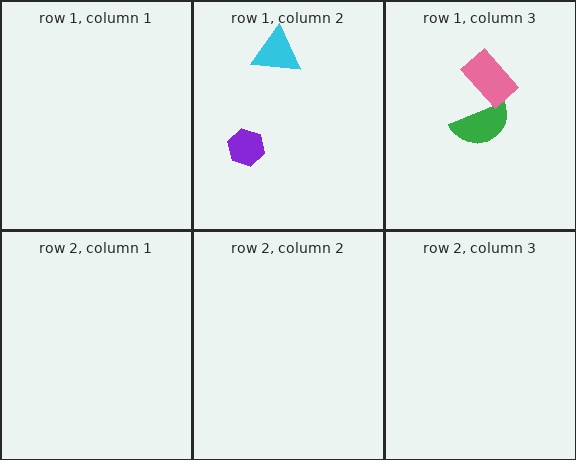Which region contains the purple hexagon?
The row 1, column 2 region.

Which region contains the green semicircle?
The row 1, column 3 region.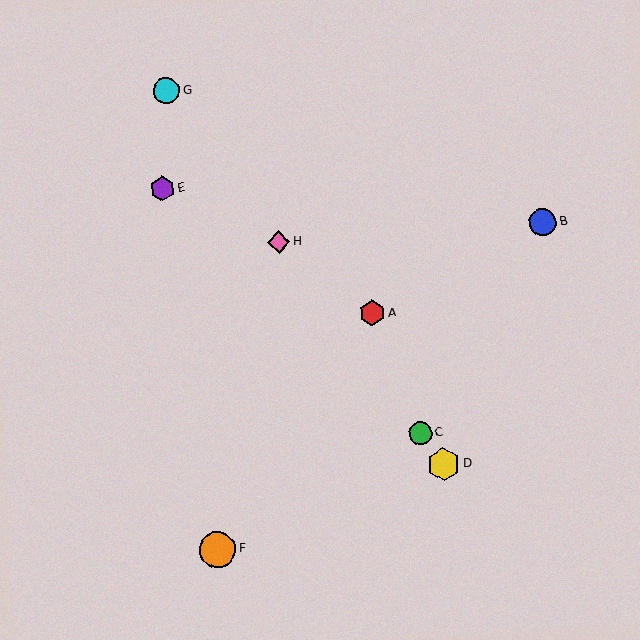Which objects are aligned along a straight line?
Objects C, D, G, H are aligned along a straight line.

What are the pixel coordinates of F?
Object F is at (218, 549).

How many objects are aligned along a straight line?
4 objects (C, D, G, H) are aligned along a straight line.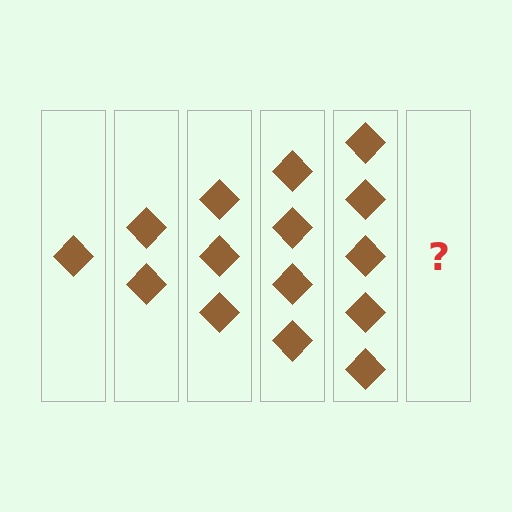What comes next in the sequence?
The next element should be 6 diamonds.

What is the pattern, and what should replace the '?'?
The pattern is that each step adds one more diamond. The '?' should be 6 diamonds.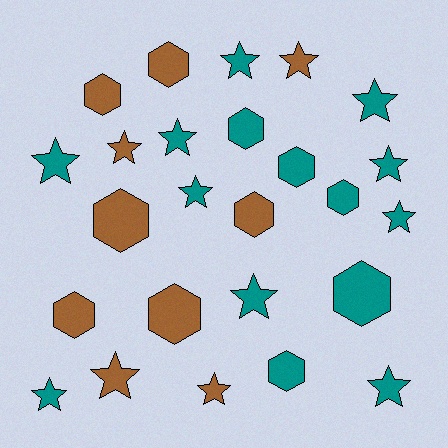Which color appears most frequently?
Teal, with 15 objects.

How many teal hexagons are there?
There are 5 teal hexagons.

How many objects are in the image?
There are 25 objects.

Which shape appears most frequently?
Star, with 14 objects.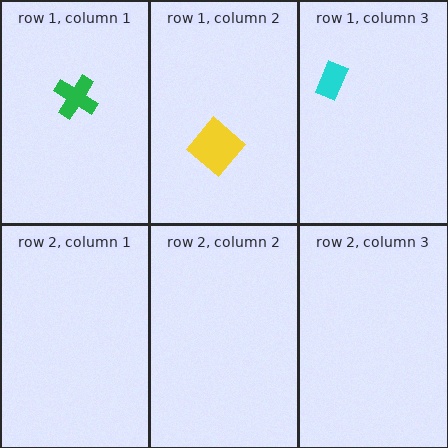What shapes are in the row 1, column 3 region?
The cyan rectangle.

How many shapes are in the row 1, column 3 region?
1.